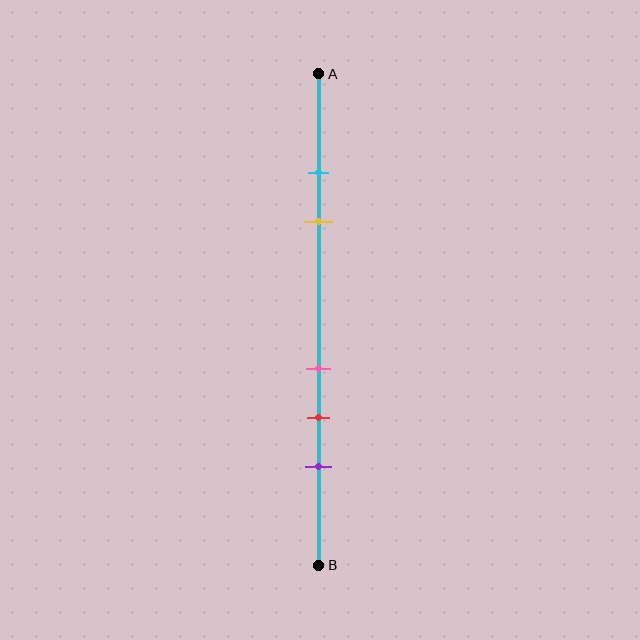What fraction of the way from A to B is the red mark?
The red mark is approximately 70% (0.7) of the way from A to B.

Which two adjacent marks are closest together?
The cyan and yellow marks are the closest adjacent pair.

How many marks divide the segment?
There are 5 marks dividing the segment.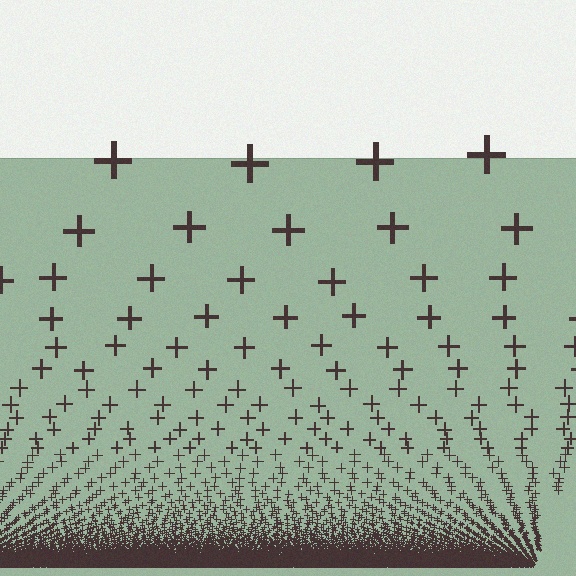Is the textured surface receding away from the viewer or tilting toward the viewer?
The surface appears to tilt toward the viewer. Texture elements get larger and sparser toward the top.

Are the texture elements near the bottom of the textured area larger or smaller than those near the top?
Smaller. The gradient is inverted — elements near the bottom are smaller and denser.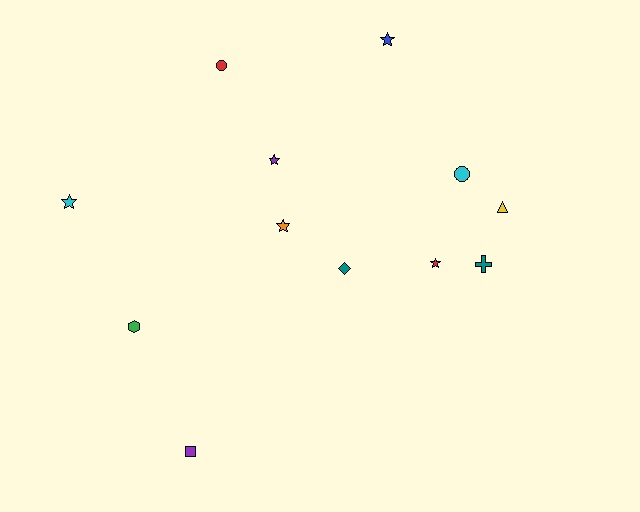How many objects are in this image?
There are 12 objects.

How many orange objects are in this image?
There is 1 orange object.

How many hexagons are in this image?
There is 1 hexagon.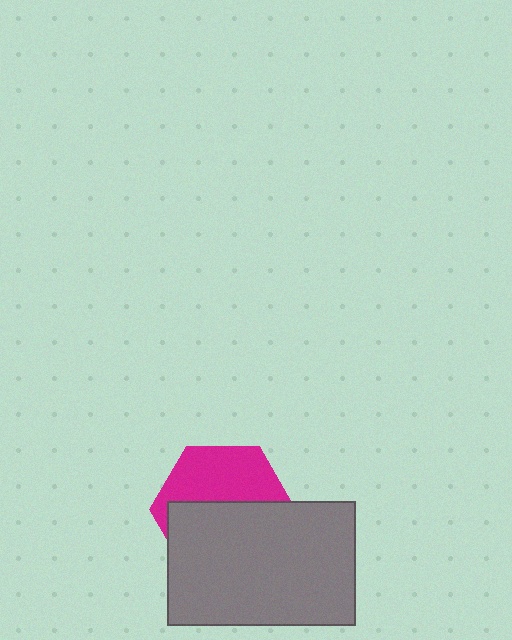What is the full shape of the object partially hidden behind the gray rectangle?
The partially hidden object is a magenta hexagon.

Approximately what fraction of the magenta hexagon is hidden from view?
Roughly 55% of the magenta hexagon is hidden behind the gray rectangle.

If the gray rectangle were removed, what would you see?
You would see the complete magenta hexagon.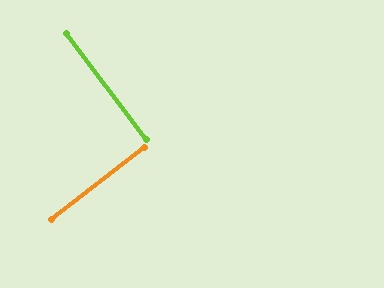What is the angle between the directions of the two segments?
Approximately 89 degrees.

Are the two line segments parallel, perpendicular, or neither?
Perpendicular — they meet at approximately 89°.